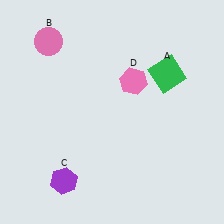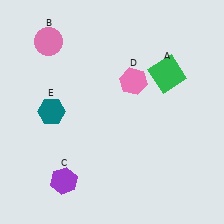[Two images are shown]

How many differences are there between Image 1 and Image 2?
There is 1 difference between the two images.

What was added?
A teal hexagon (E) was added in Image 2.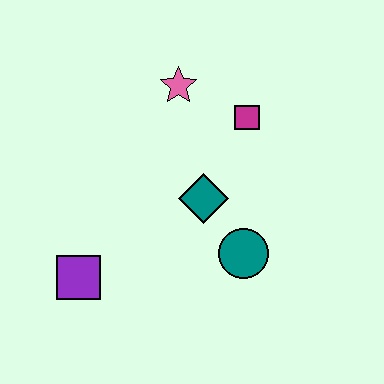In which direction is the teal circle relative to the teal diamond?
The teal circle is below the teal diamond.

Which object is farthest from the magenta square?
The purple square is farthest from the magenta square.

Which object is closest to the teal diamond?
The teal circle is closest to the teal diamond.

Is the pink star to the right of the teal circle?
No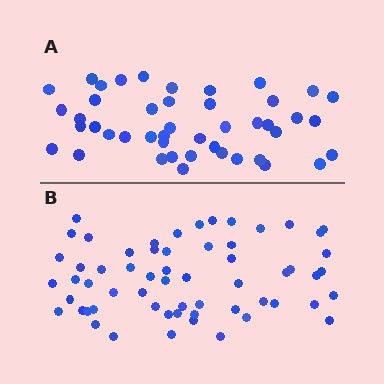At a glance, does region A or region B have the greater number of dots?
Region B (the bottom region) has more dots.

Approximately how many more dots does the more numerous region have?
Region B has approximately 15 more dots than region A.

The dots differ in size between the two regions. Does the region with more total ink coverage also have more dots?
No. Region A has more total ink coverage because its dots are larger, but region B actually contains more individual dots. Total area can be misleading — the number of items is what matters here.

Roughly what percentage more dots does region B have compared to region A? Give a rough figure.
About 35% more.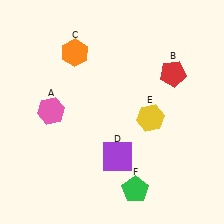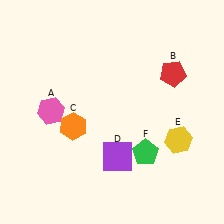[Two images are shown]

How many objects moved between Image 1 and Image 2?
3 objects moved between the two images.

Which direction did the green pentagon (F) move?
The green pentagon (F) moved up.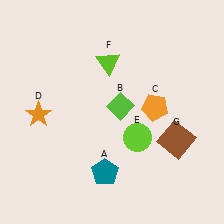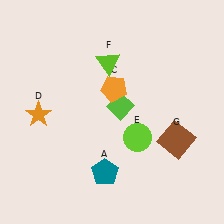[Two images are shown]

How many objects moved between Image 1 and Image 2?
1 object moved between the two images.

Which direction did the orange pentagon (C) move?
The orange pentagon (C) moved left.